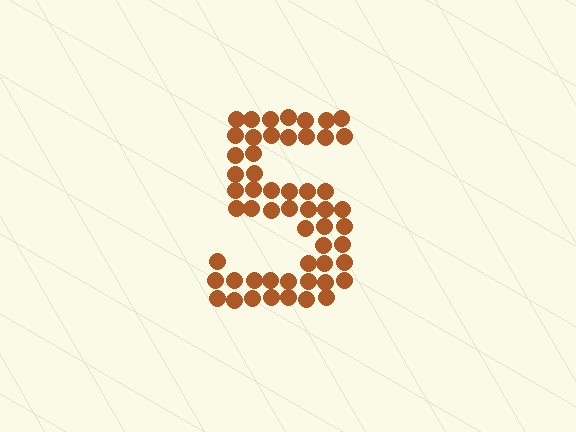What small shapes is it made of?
It is made of small circles.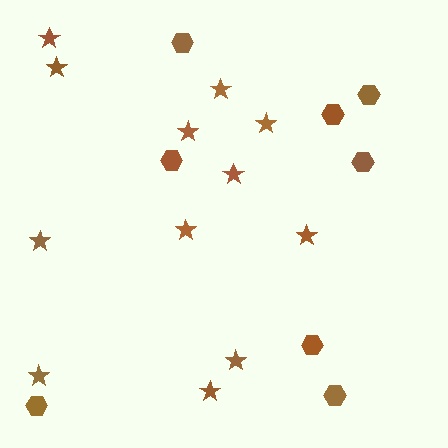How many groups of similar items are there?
There are 2 groups: one group of stars (12) and one group of hexagons (8).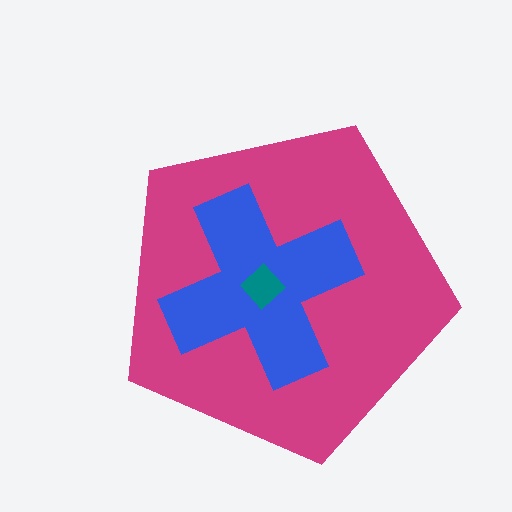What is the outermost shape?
The magenta pentagon.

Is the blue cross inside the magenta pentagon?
Yes.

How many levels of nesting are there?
3.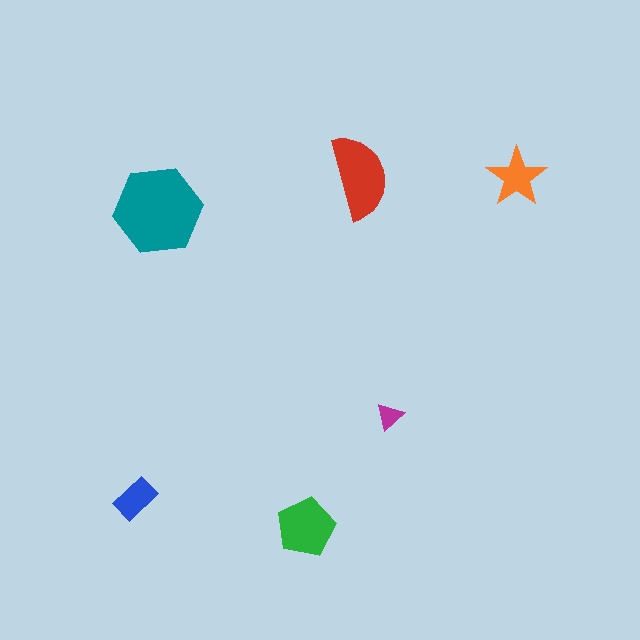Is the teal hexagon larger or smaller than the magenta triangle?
Larger.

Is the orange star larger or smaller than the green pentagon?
Smaller.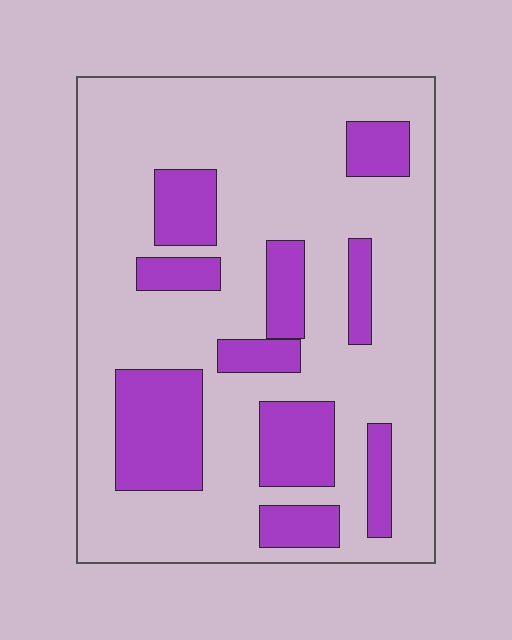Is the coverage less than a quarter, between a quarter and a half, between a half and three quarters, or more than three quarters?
Between a quarter and a half.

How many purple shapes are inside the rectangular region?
10.